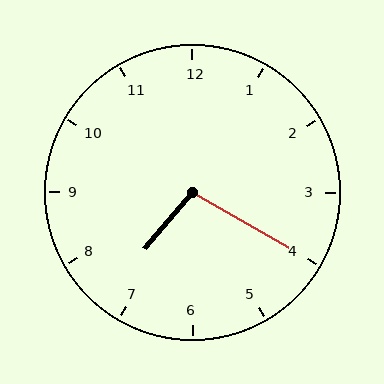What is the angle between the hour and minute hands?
Approximately 100 degrees.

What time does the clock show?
7:20.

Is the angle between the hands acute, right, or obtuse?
It is obtuse.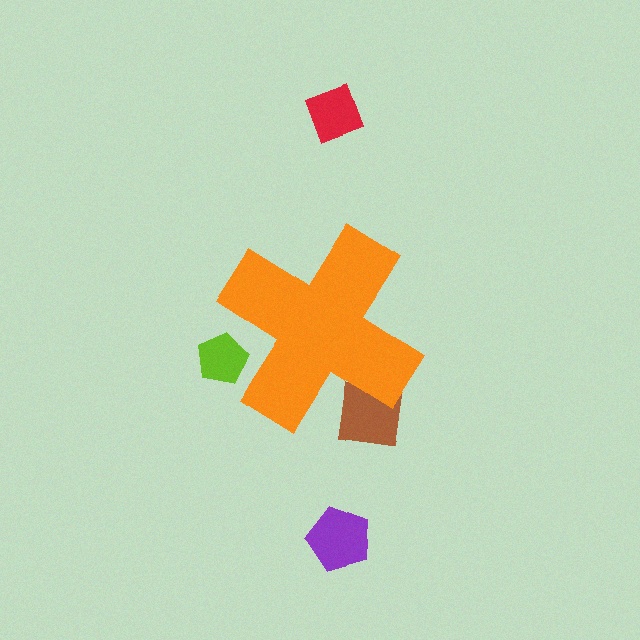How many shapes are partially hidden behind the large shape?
2 shapes are partially hidden.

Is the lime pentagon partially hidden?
Yes, the lime pentagon is partially hidden behind the orange cross.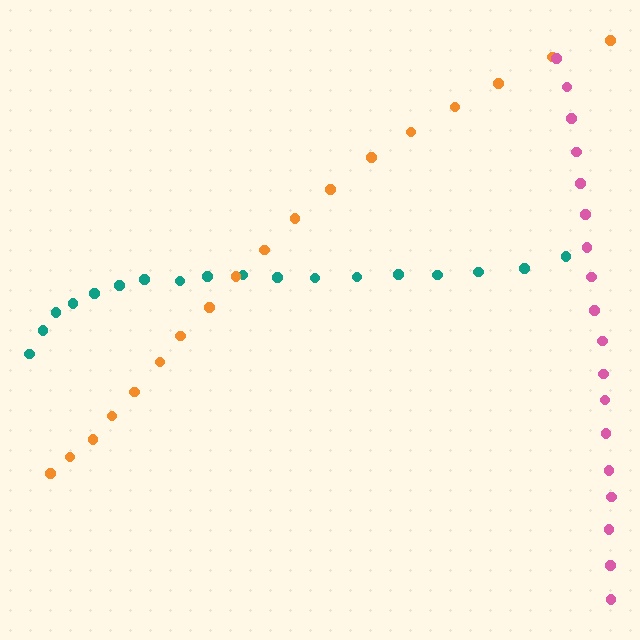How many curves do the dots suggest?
There are 3 distinct paths.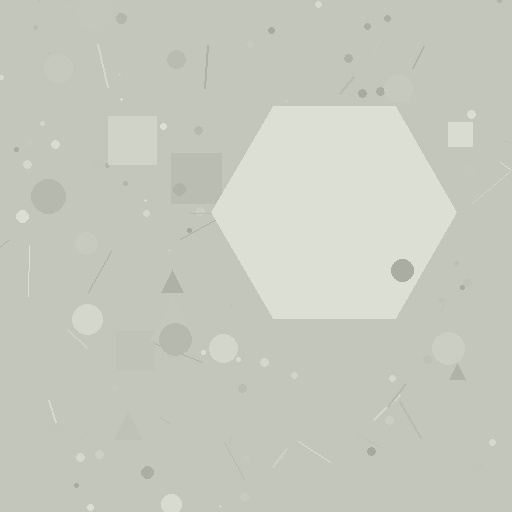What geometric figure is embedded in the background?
A hexagon is embedded in the background.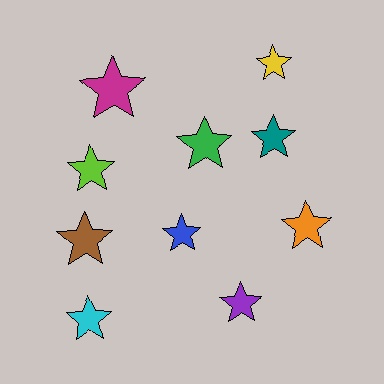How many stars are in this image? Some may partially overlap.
There are 10 stars.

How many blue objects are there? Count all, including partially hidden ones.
There is 1 blue object.